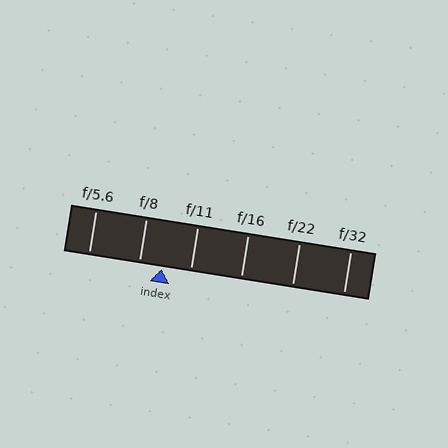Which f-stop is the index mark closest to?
The index mark is closest to f/8.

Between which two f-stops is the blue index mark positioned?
The index mark is between f/8 and f/11.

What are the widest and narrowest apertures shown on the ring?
The widest aperture shown is f/5.6 and the narrowest is f/32.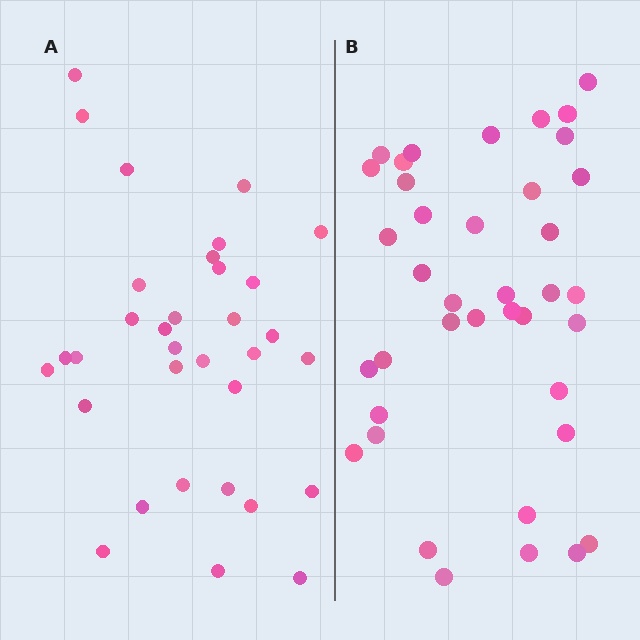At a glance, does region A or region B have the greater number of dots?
Region B (the right region) has more dots.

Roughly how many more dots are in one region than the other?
Region B has about 6 more dots than region A.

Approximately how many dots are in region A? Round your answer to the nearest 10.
About 30 dots. (The exact count is 33, which rounds to 30.)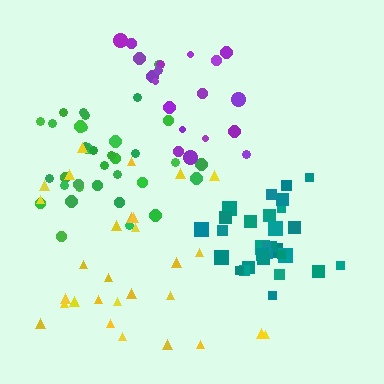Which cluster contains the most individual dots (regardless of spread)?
Green (35).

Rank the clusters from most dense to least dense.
teal, green, purple, yellow.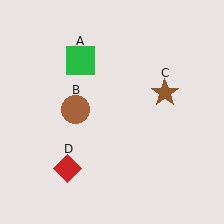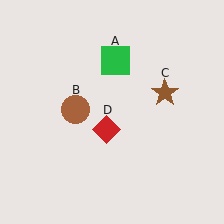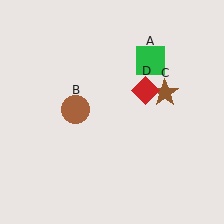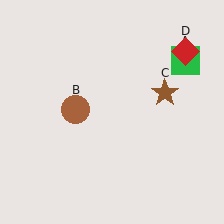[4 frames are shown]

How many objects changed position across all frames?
2 objects changed position: green square (object A), red diamond (object D).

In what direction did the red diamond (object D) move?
The red diamond (object D) moved up and to the right.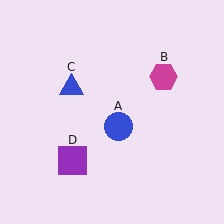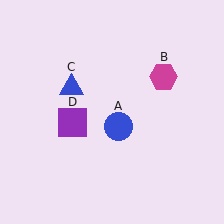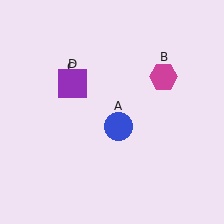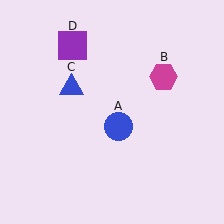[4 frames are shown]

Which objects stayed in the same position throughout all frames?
Blue circle (object A) and magenta hexagon (object B) and blue triangle (object C) remained stationary.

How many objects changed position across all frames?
1 object changed position: purple square (object D).